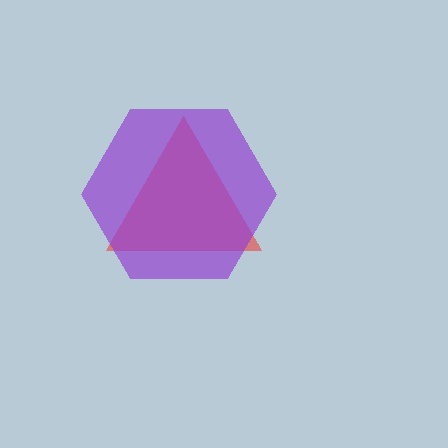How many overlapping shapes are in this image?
There are 2 overlapping shapes in the image.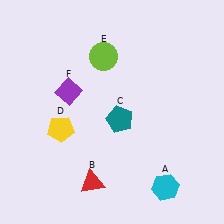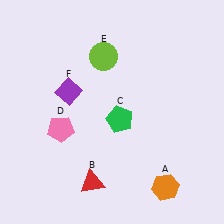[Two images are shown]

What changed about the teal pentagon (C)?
In Image 1, C is teal. In Image 2, it changed to green.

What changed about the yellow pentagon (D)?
In Image 1, D is yellow. In Image 2, it changed to pink.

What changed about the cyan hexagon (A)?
In Image 1, A is cyan. In Image 2, it changed to orange.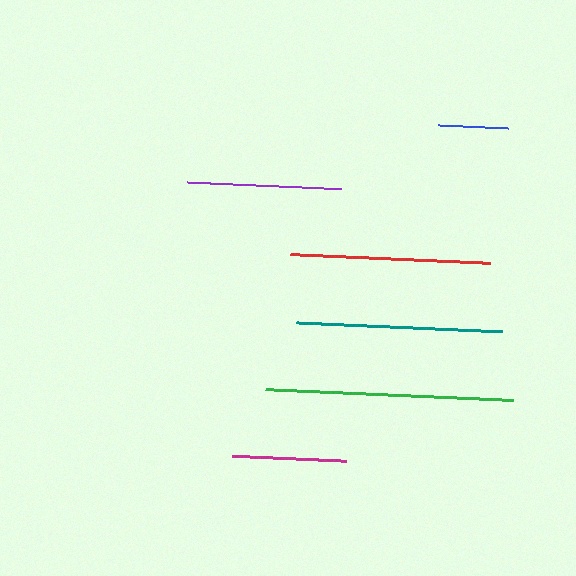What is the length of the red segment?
The red segment is approximately 200 pixels long.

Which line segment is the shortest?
The blue line is the shortest at approximately 71 pixels.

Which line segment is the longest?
The green line is the longest at approximately 248 pixels.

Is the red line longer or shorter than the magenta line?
The red line is longer than the magenta line.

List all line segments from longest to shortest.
From longest to shortest: green, teal, red, purple, magenta, blue.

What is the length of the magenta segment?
The magenta segment is approximately 115 pixels long.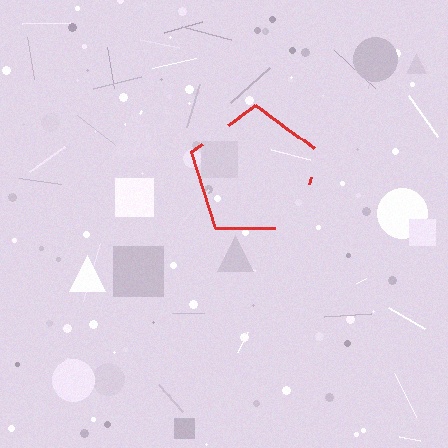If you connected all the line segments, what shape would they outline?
They would outline a pentagon.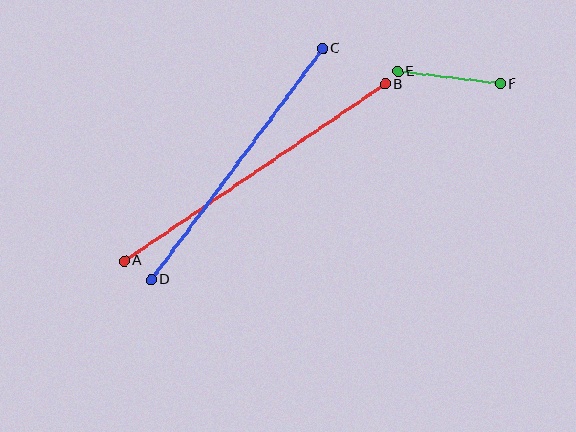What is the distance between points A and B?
The distance is approximately 315 pixels.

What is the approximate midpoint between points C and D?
The midpoint is at approximately (237, 164) pixels.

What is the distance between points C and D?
The distance is approximately 288 pixels.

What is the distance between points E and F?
The distance is approximately 103 pixels.